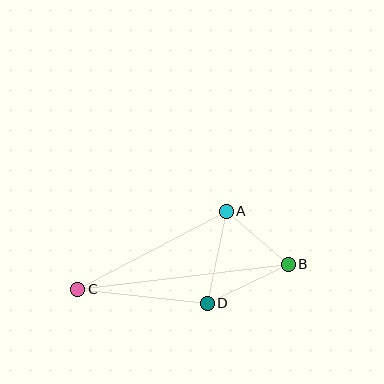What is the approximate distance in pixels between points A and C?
The distance between A and C is approximately 168 pixels.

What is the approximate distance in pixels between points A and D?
The distance between A and D is approximately 94 pixels.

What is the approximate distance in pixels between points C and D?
The distance between C and D is approximately 130 pixels.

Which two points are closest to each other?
Points A and B are closest to each other.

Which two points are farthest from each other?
Points B and C are farthest from each other.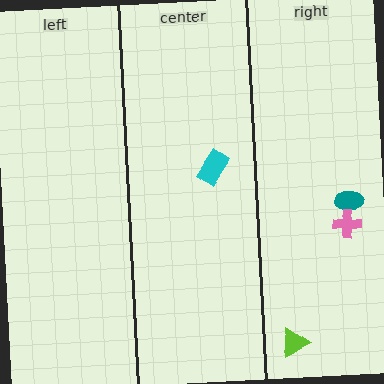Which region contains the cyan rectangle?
The center region.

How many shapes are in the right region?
3.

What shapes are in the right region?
The teal ellipse, the lime triangle, the pink cross.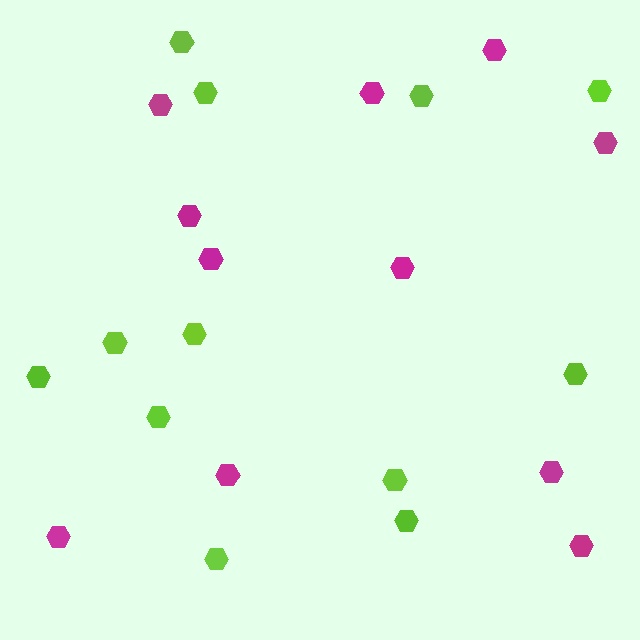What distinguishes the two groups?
There are 2 groups: one group of lime hexagons (12) and one group of magenta hexagons (11).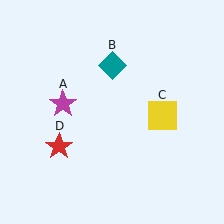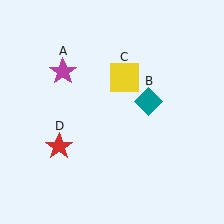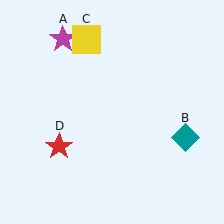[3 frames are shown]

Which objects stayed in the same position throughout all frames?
Red star (object D) remained stationary.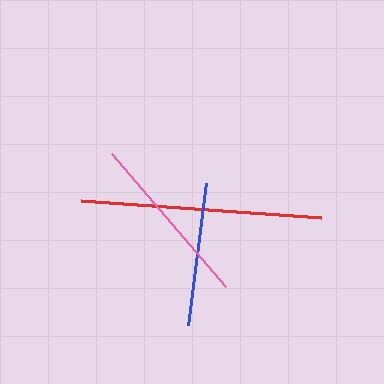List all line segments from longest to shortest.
From longest to shortest: red, pink, blue.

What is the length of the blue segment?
The blue segment is approximately 143 pixels long.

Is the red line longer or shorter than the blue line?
The red line is longer than the blue line.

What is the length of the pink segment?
The pink segment is approximately 176 pixels long.